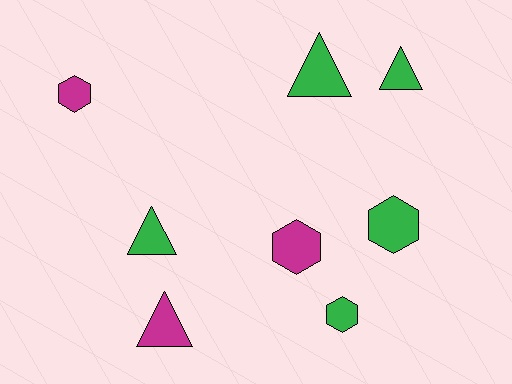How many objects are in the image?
There are 8 objects.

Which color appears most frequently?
Green, with 5 objects.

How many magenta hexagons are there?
There are 2 magenta hexagons.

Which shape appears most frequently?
Triangle, with 4 objects.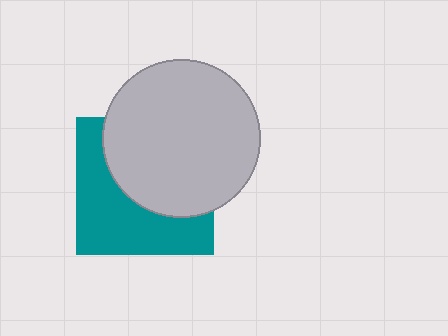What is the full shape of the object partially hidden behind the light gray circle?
The partially hidden object is a teal square.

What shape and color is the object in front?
The object in front is a light gray circle.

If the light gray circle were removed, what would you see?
You would see the complete teal square.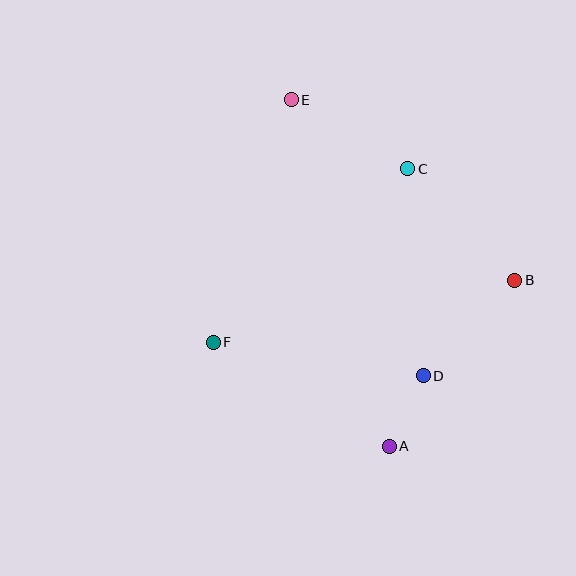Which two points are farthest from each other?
Points A and E are farthest from each other.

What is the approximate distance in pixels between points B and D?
The distance between B and D is approximately 133 pixels.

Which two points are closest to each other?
Points A and D are closest to each other.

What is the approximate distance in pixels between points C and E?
The distance between C and E is approximately 135 pixels.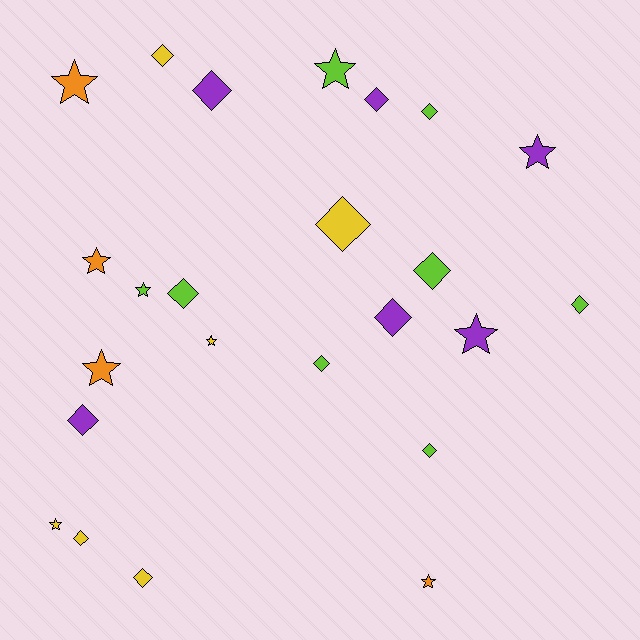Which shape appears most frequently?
Diamond, with 14 objects.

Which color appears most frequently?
Lime, with 8 objects.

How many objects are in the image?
There are 24 objects.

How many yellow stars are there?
There are 2 yellow stars.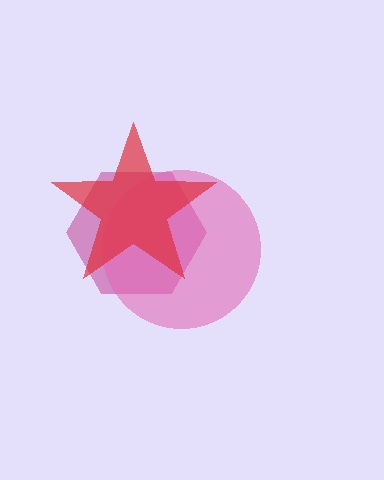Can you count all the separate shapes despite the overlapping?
Yes, there are 3 separate shapes.